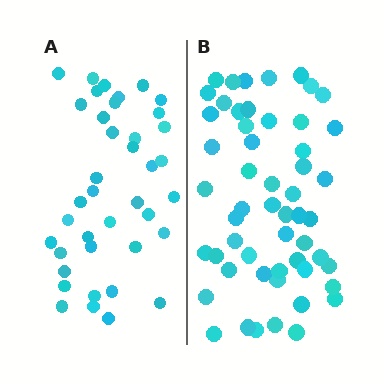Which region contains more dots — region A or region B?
Region B (the right region) has more dots.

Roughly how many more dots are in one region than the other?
Region B has approximately 15 more dots than region A.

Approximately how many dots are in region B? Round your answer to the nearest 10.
About 50 dots. (The exact count is 54, which rounds to 50.)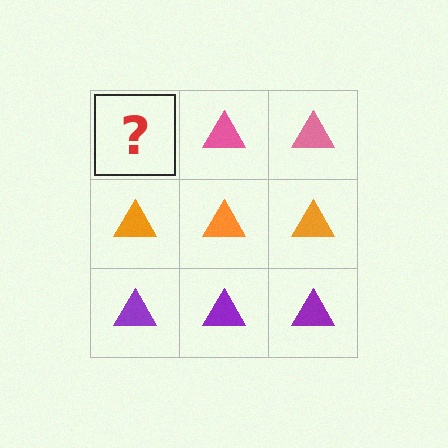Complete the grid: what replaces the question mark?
The question mark should be replaced with a pink triangle.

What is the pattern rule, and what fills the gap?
The rule is that each row has a consistent color. The gap should be filled with a pink triangle.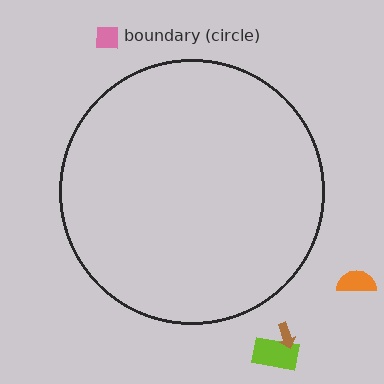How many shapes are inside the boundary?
0 inside, 4 outside.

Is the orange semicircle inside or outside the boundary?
Outside.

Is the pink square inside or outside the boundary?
Outside.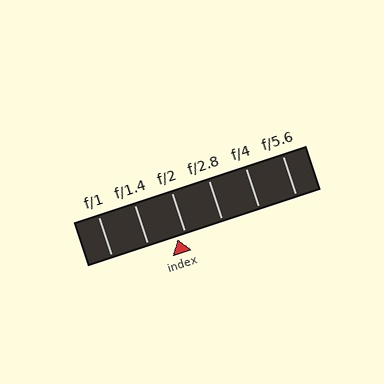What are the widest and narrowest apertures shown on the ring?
The widest aperture shown is f/1 and the narrowest is f/5.6.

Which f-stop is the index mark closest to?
The index mark is closest to f/2.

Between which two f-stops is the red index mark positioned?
The index mark is between f/1.4 and f/2.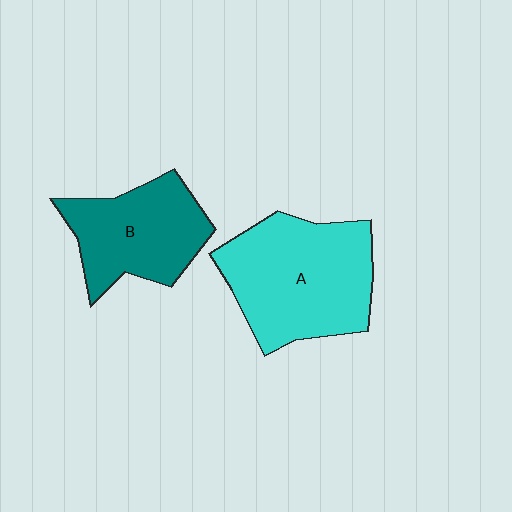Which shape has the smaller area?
Shape B (teal).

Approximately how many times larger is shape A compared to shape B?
Approximately 1.4 times.